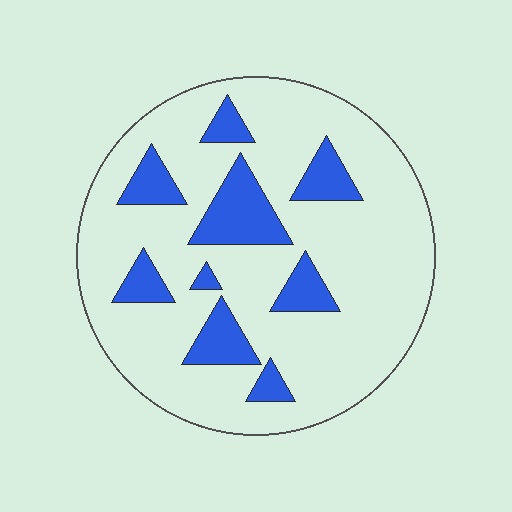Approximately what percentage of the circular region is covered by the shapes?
Approximately 20%.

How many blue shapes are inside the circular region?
9.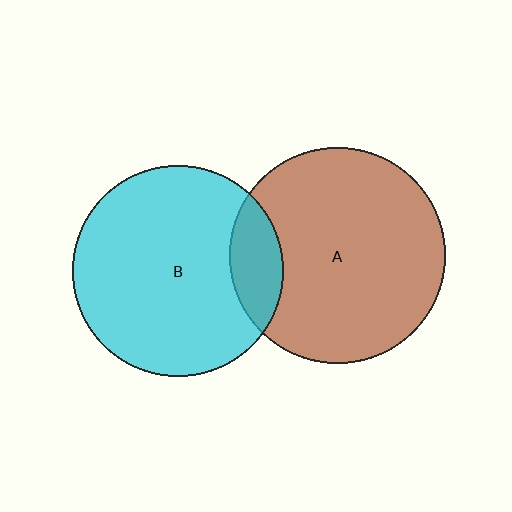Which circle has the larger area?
Circle A (brown).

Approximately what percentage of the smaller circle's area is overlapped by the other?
Approximately 15%.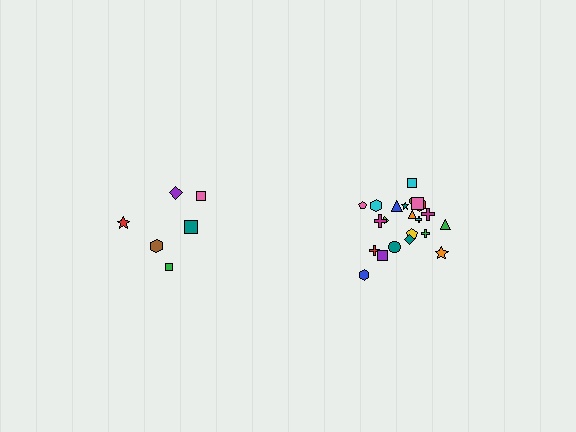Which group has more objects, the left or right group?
The right group.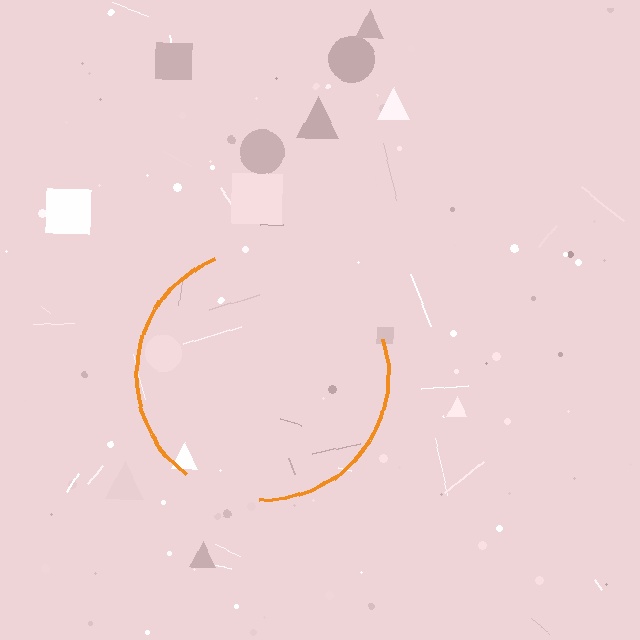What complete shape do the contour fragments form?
The contour fragments form a circle.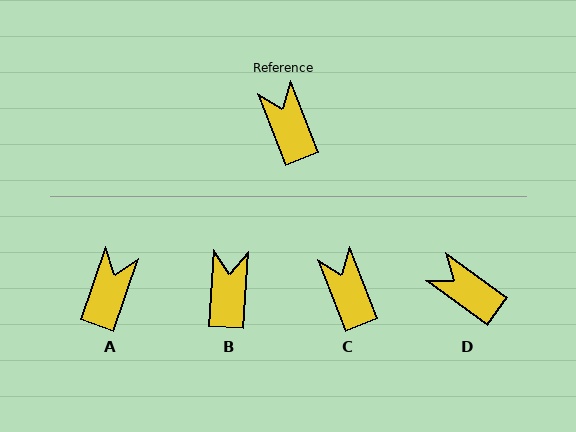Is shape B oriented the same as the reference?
No, it is off by about 25 degrees.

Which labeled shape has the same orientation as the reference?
C.